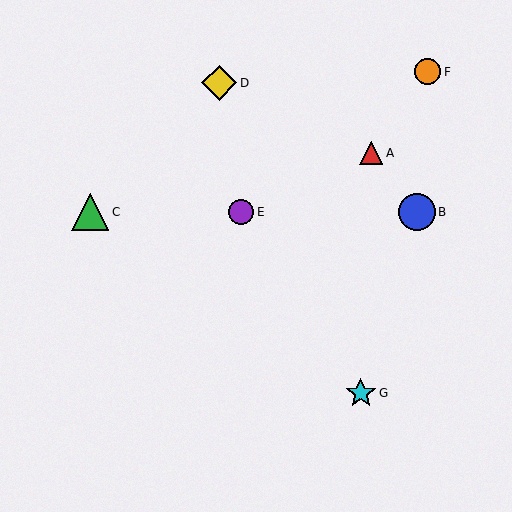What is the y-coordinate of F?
Object F is at y≈72.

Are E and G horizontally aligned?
No, E is at y≈212 and G is at y≈393.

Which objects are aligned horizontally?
Objects B, C, E are aligned horizontally.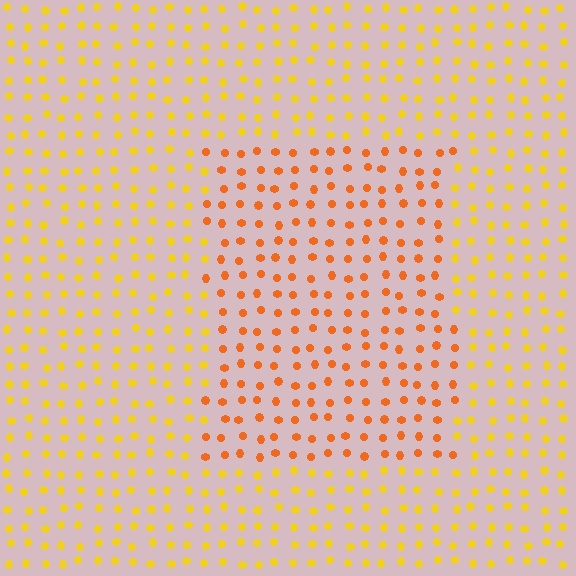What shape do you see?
I see a rectangle.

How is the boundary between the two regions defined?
The boundary is defined purely by a slight shift in hue (about 30 degrees). Spacing, size, and orientation are identical on both sides.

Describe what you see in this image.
The image is filled with small yellow elements in a uniform arrangement. A rectangle-shaped region is visible where the elements are tinted to a slightly different hue, forming a subtle color boundary.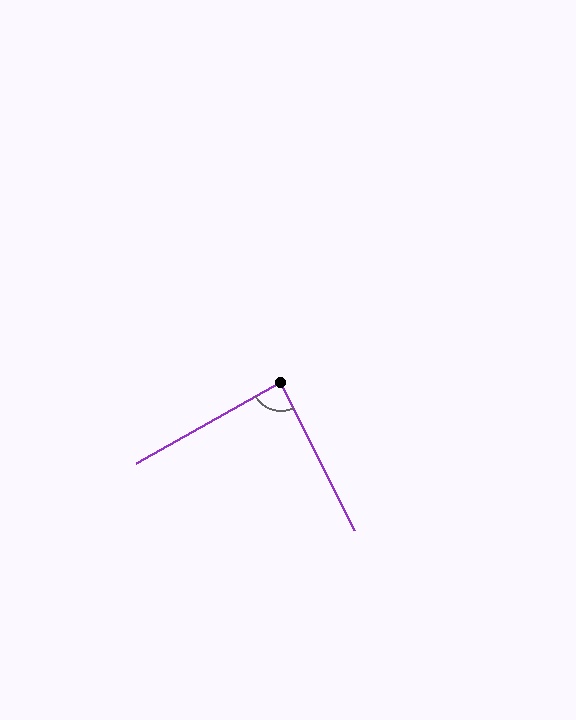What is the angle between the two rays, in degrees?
Approximately 87 degrees.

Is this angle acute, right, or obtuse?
It is approximately a right angle.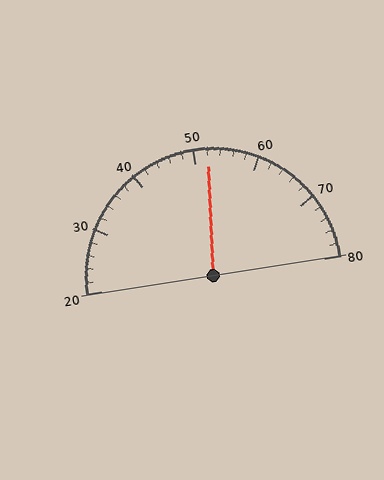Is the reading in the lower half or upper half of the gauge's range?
The reading is in the upper half of the range (20 to 80).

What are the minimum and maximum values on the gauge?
The gauge ranges from 20 to 80.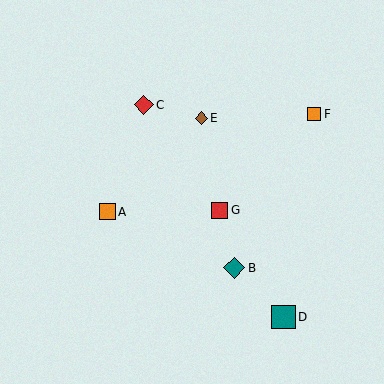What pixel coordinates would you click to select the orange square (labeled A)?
Click at (107, 212) to select the orange square A.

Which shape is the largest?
The teal square (labeled D) is the largest.